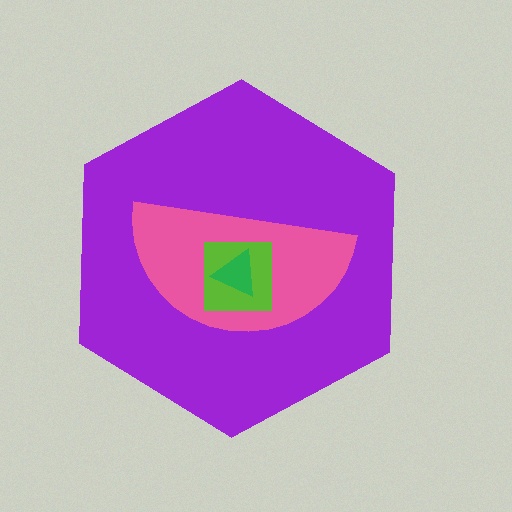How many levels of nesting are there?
4.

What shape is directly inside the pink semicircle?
The lime square.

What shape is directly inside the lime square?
The green triangle.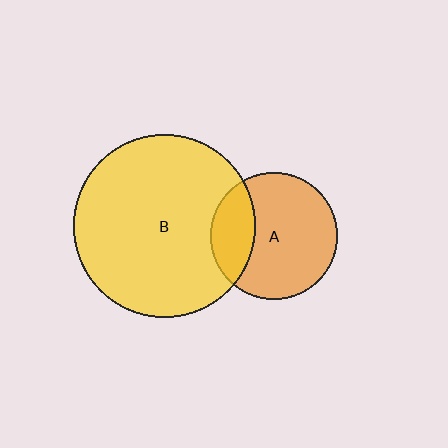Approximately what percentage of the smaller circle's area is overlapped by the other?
Approximately 25%.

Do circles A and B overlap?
Yes.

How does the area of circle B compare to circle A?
Approximately 2.1 times.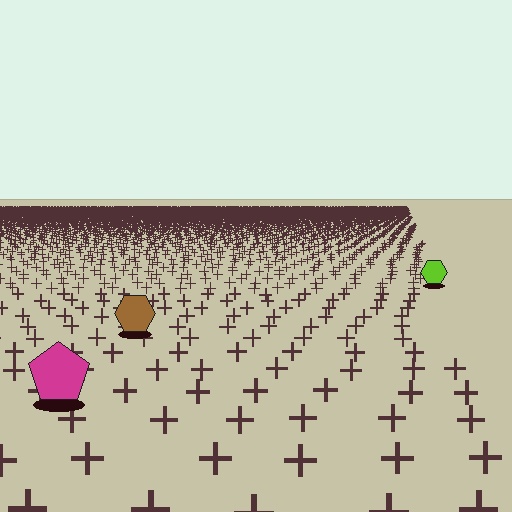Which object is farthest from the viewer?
The lime hexagon is farthest from the viewer. It appears smaller and the ground texture around it is denser.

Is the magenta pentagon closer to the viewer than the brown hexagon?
Yes. The magenta pentagon is closer — you can tell from the texture gradient: the ground texture is coarser near it.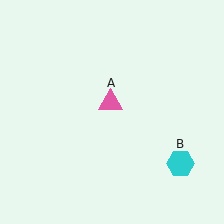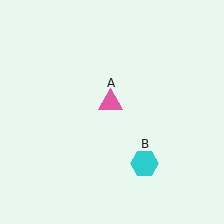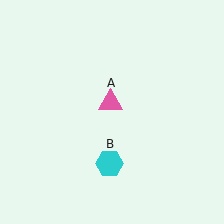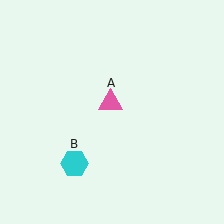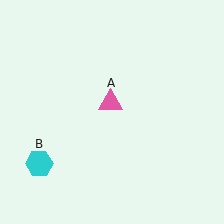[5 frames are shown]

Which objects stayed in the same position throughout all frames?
Pink triangle (object A) remained stationary.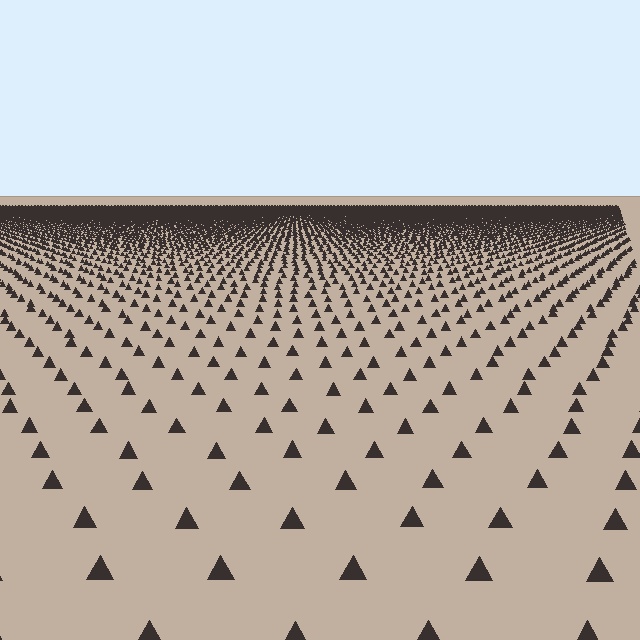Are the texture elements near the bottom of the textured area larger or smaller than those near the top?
Larger. Near the bottom, elements are closer to the viewer and appear at a bigger on-screen size.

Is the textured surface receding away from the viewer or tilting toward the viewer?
The surface is receding away from the viewer. Texture elements get smaller and denser toward the top.